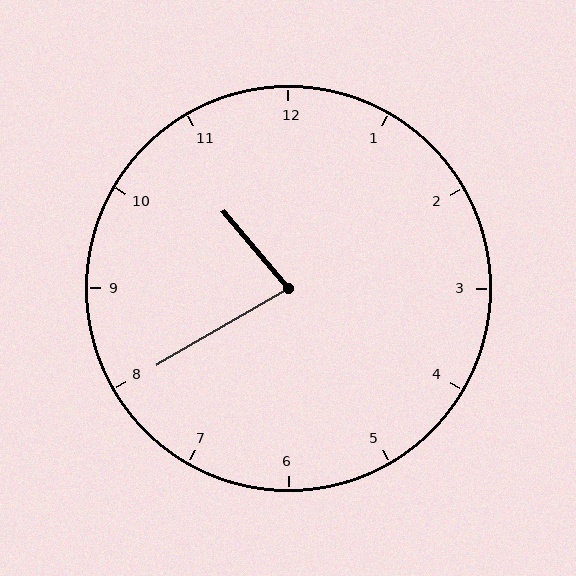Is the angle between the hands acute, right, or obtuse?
It is acute.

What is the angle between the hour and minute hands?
Approximately 80 degrees.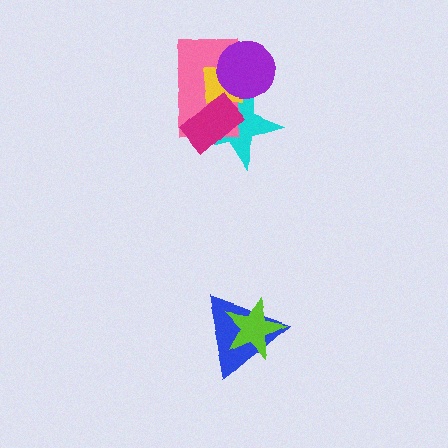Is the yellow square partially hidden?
Yes, it is partially covered by another shape.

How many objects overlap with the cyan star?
4 objects overlap with the cyan star.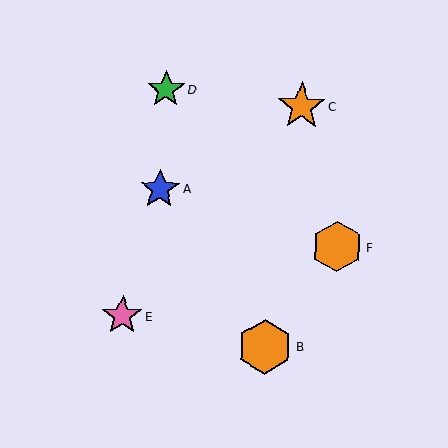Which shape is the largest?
The orange hexagon (labeled B) is the largest.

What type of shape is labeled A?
Shape A is a blue star.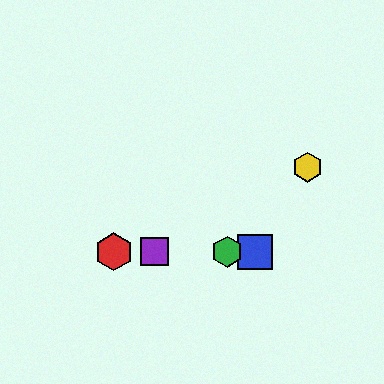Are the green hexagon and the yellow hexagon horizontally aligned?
No, the green hexagon is at y≈252 and the yellow hexagon is at y≈167.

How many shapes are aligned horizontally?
4 shapes (the red hexagon, the blue square, the green hexagon, the purple square) are aligned horizontally.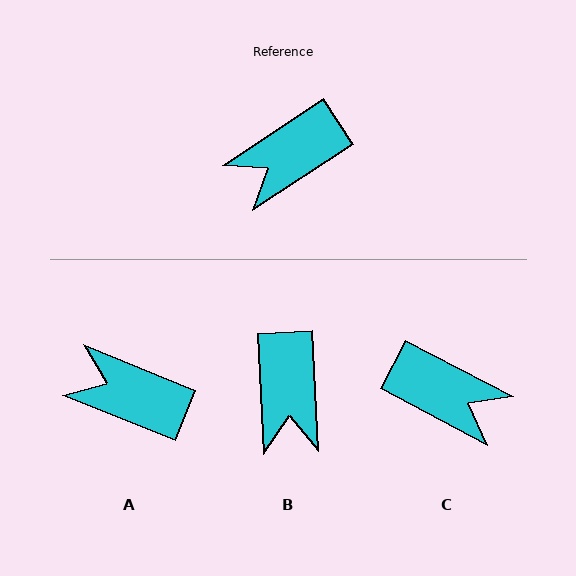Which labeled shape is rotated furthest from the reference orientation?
C, about 119 degrees away.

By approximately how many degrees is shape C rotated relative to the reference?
Approximately 119 degrees counter-clockwise.